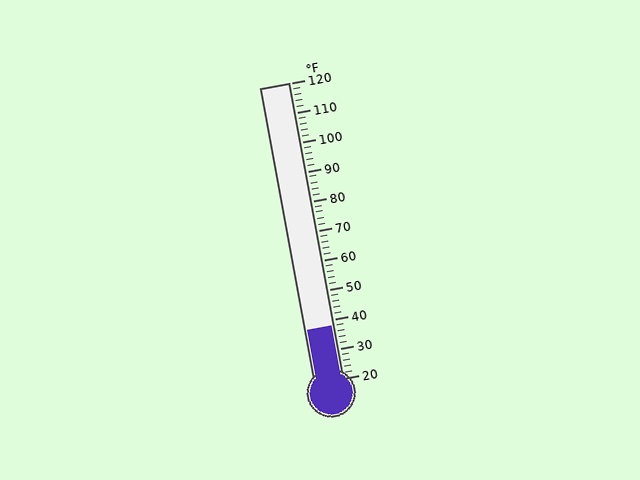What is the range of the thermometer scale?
The thermometer scale ranges from 20°F to 120°F.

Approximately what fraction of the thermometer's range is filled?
The thermometer is filled to approximately 20% of its range.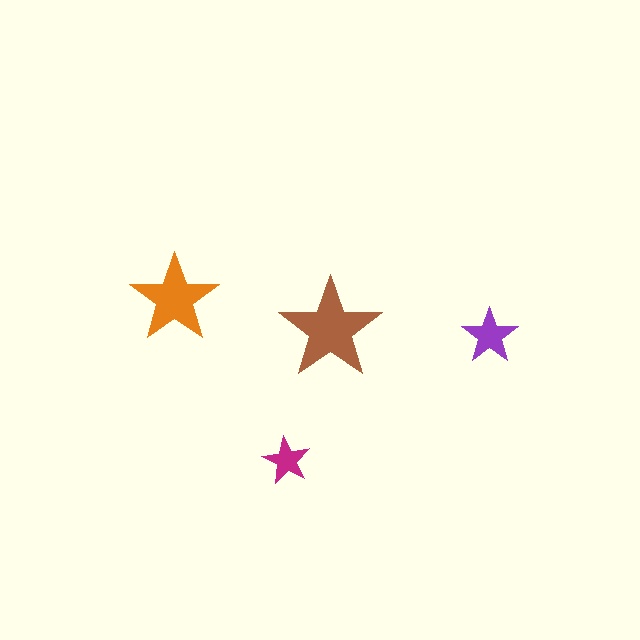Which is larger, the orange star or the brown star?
The brown one.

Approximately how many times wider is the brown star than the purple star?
About 2 times wider.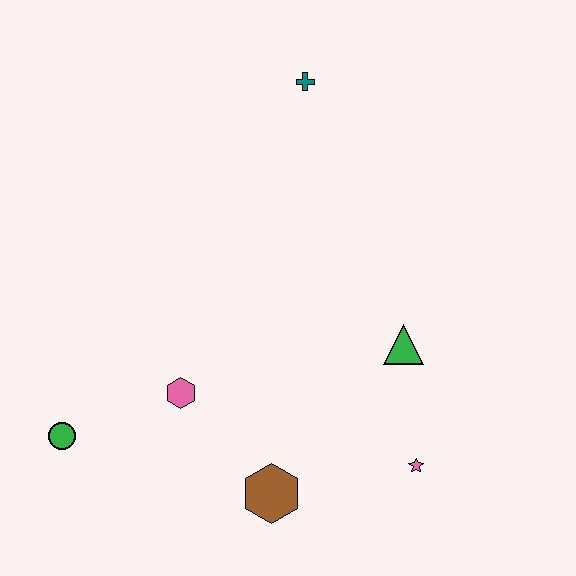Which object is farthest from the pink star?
The teal cross is farthest from the pink star.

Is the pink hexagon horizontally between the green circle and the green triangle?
Yes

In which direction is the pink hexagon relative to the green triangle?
The pink hexagon is to the left of the green triangle.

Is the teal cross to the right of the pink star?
No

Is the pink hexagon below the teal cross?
Yes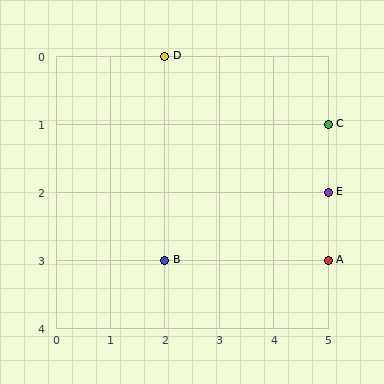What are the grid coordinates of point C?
Point C is at grid coordinates (5, 1).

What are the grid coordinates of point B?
Point B is at grid coordinates (2, 3).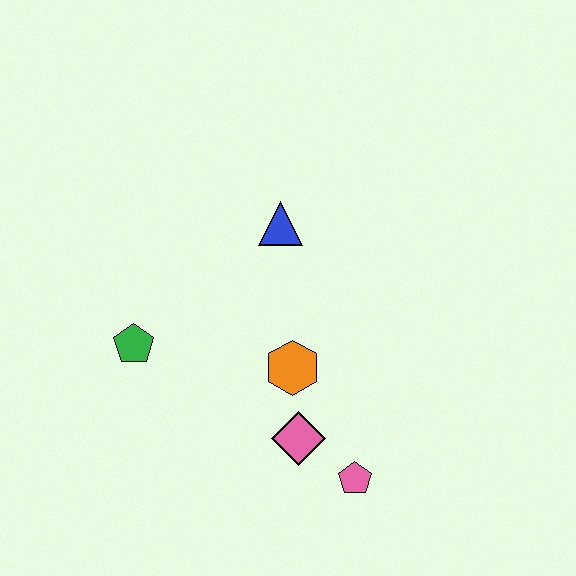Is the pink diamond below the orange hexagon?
Yes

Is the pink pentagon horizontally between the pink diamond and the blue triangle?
No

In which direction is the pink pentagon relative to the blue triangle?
The pink pentagon is below the blue triangle.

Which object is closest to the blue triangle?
The orange hexagon is closest to the blue triangle.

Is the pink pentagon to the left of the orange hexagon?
No